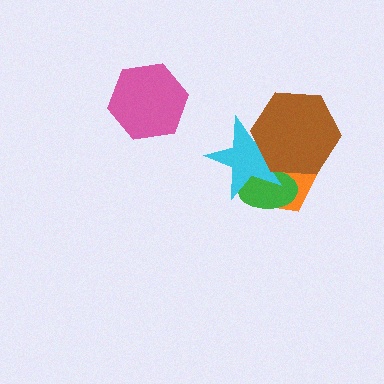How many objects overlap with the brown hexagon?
3 objects overlap with the brown hexagon.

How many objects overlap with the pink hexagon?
0 objects overlap with the pink hexagon.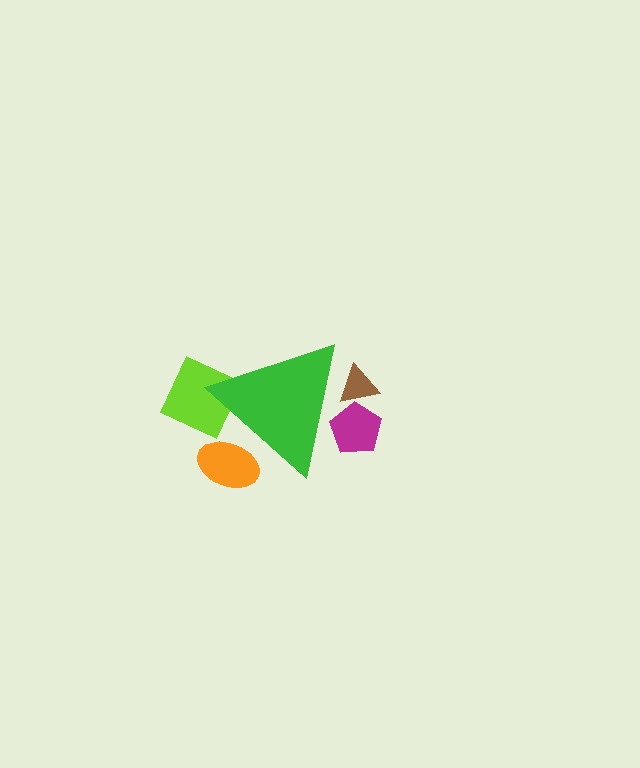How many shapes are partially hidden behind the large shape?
5 shapes are partially hidden.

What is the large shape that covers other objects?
A green triangle.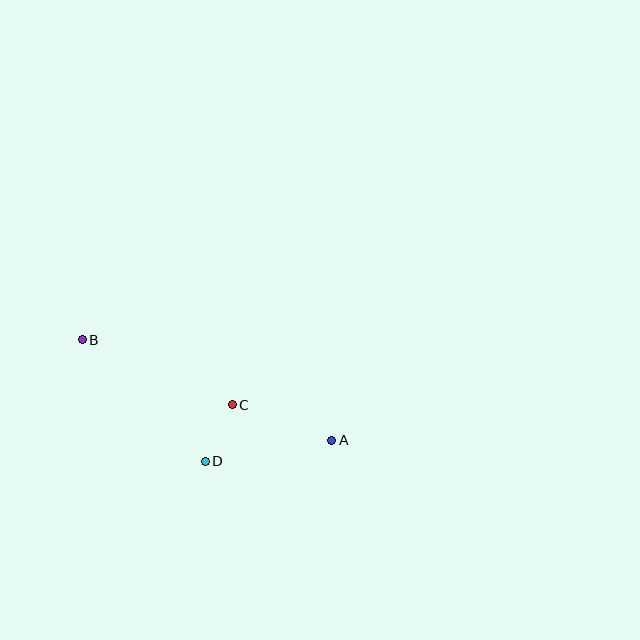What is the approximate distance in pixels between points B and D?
The distance between B and D is approximately 173 pixels.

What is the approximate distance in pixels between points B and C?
The distance between B and C is approximately 164 pixels.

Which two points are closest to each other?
Points C and D are closest to each other.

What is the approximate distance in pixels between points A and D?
The distance between A and D is approximately 128 pixels.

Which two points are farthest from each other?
Points A and B are farthest from each other.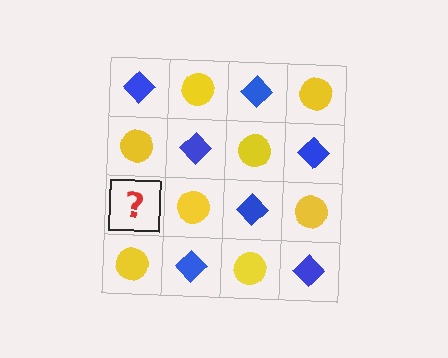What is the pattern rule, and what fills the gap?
The rule is that it alternates blue diamond and yellow circle in a checkerboard pattern. The gap should be filled with a blue diamond.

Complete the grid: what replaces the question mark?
The question mark should be replaced with a blue diamond.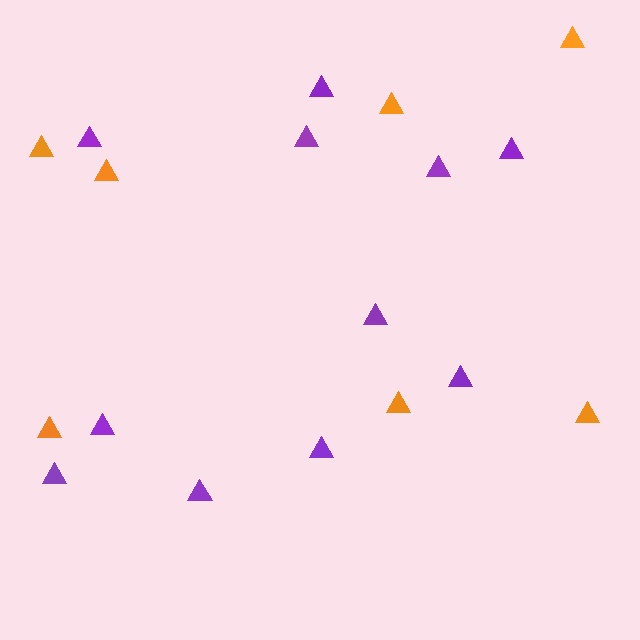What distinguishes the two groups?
There are 2 groups: one group of orange triangles (7) and one group of purple triangles (11).